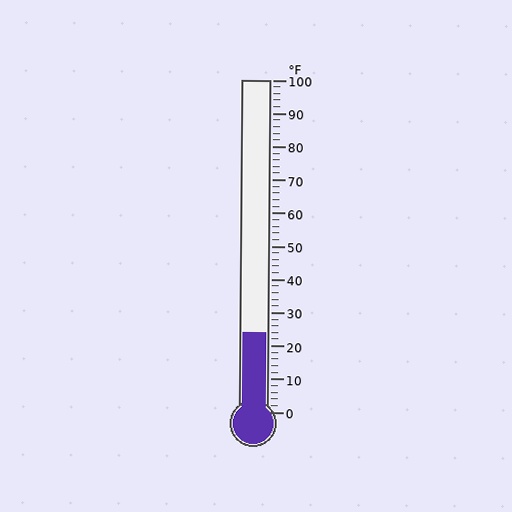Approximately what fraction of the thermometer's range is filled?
The thermometer is filled to approximately 25% of its range.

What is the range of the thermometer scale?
The thermometer scale ranges from 0°F to 100°F.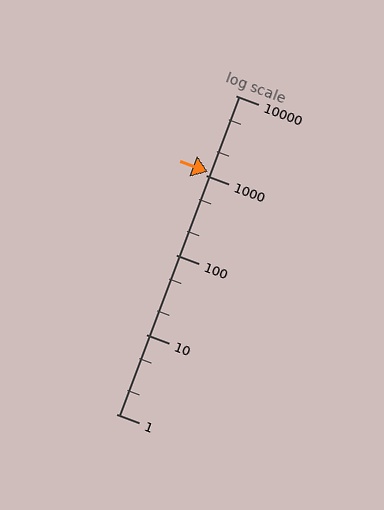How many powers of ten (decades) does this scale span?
The scale spans 4 decades, from 1 to 10000.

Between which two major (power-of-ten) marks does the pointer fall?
The pointer is between 1000 and 10000.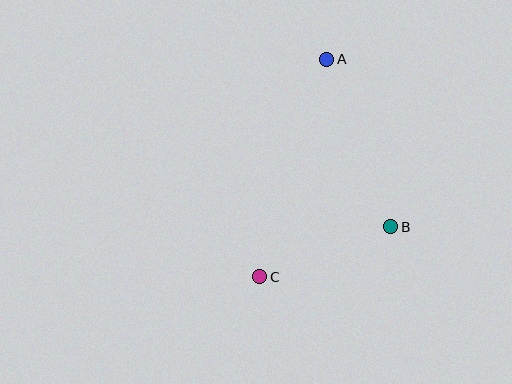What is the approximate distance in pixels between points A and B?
The distance between A and B is approximately 180 pixels.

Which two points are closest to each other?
Points B and C are closest to each other.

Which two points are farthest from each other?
Points A and C are farthest from each other.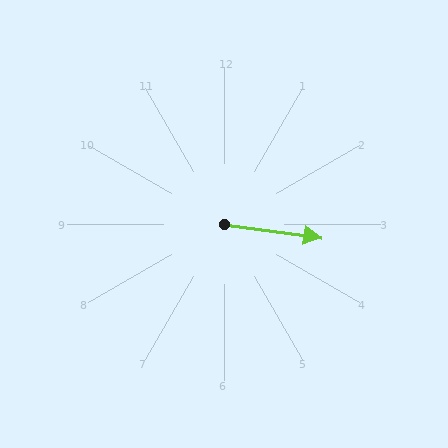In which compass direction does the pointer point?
East.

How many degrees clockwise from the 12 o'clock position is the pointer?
Approximately 98 degrees.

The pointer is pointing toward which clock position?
Roughly 3 o'clock.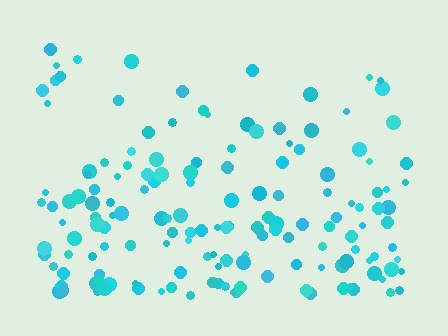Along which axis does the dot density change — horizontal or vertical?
Vertical.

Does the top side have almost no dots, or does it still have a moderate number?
Still a moderate number, just noticeably fewer than the bottom.